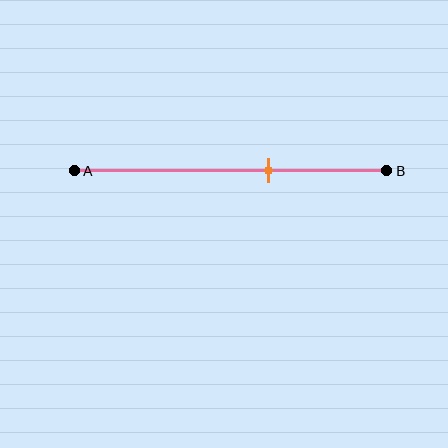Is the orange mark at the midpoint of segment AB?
No, the mark is at about 60% from A, not at the 50% midpoint.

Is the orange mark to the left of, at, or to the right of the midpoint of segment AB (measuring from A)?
The orange mark is to the right of the midpoint of segment AB.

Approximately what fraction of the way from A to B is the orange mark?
The orange mark is approximately 60% of the way from A to B.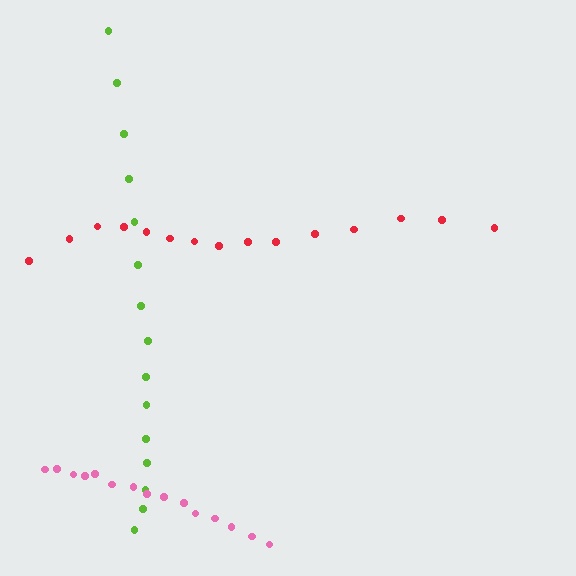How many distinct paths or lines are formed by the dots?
There are 3 distinct paths.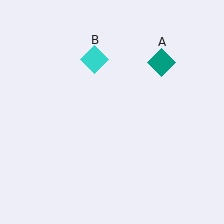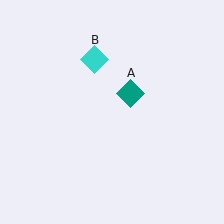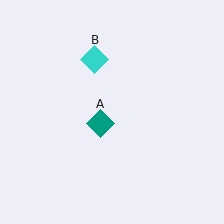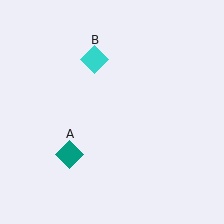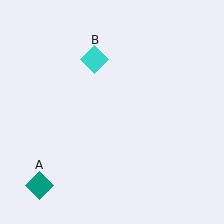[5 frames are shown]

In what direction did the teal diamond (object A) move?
The teal diamond (object A) moved down and to the left.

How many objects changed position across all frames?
1 object changed position: teal diamond (object A).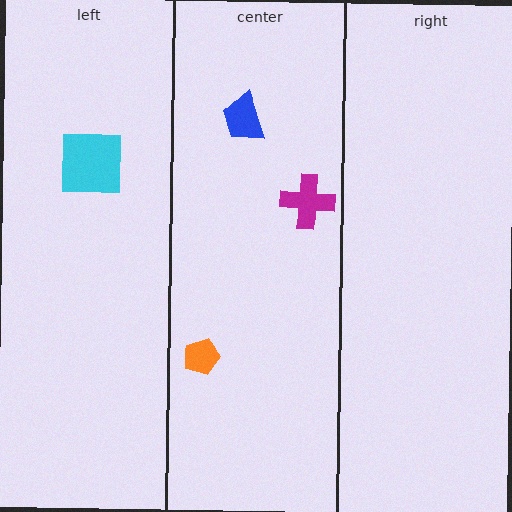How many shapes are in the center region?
3.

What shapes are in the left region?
The cyan square.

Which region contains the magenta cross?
The center region.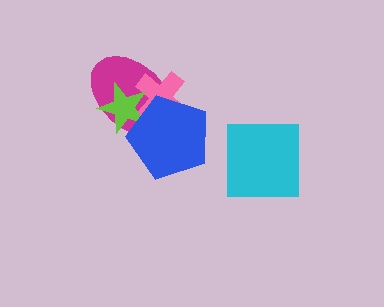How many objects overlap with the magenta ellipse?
3 objects overlap with the magenta ellipse.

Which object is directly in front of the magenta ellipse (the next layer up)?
The pink cross is directly in front of the magenta ellipse.